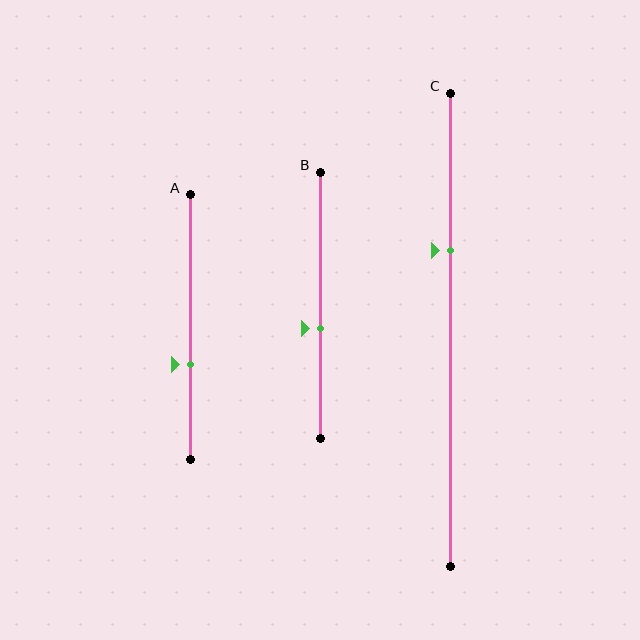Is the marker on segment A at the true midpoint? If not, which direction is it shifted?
No, the marker on segment A is shifted downward by about 14% of the segment length.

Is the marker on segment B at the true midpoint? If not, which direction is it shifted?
No, the marker on segment B is shifted downward by about 9% of the segment length.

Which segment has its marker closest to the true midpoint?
Segment B has its marker closest to the true midpoint.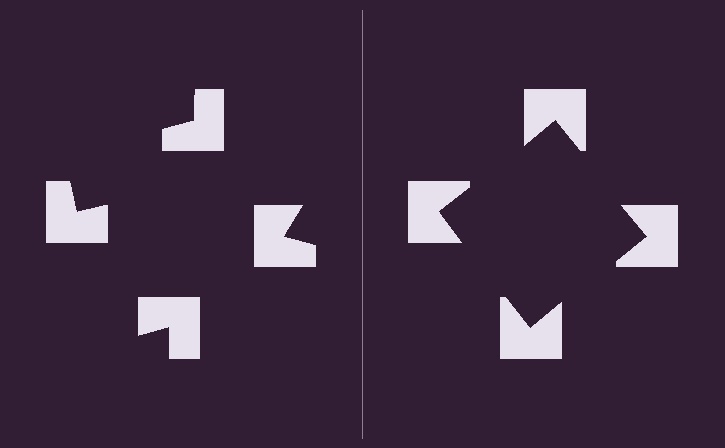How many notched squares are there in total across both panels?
8 — 4 on each side.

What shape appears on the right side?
An illusory square.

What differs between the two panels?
The notched squares are positioned identically on both sides; only the wedge orientations differ. On the right they align to a square; on the left they are misaligned.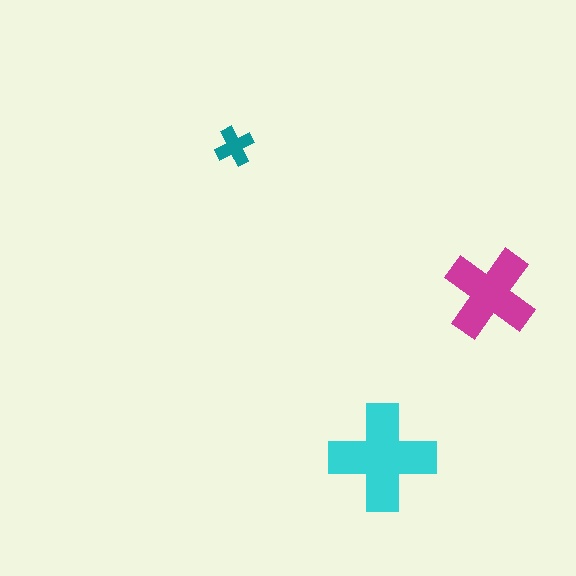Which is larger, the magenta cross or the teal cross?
The magenta one.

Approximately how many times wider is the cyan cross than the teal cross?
About 2.5 times wider.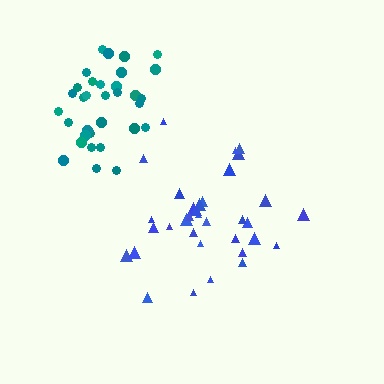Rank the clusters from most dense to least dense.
teal, blue.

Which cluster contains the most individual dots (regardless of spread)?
Blue (34).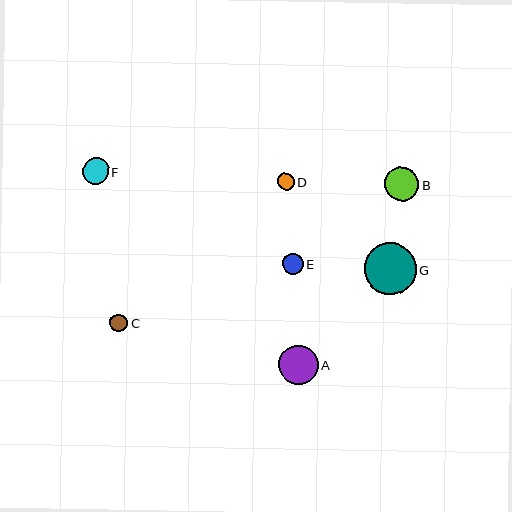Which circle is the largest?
Circle G is the largest with a size of approximately 52 pixels.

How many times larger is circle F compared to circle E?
Circle F is approximately 1.3 times the size of circle E.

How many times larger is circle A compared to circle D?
Circle A is approximately 2.3 times the size of circle D.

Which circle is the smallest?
Circle D is the smallest with a size of approximately 17 pixels.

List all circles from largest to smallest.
From largest to smallest: G, A, B, F, E, C, D.